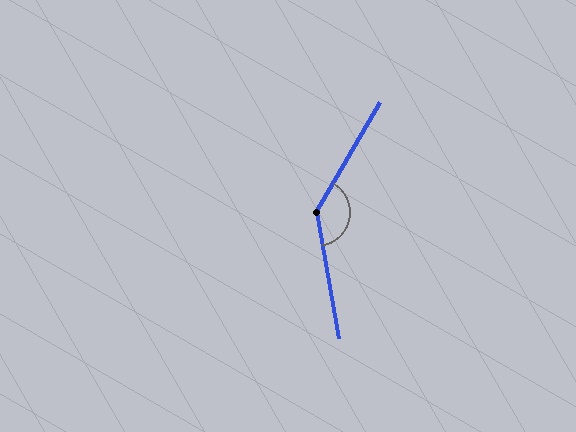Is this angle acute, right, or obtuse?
It is obtuse.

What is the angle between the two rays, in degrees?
Approximately 140 degrees.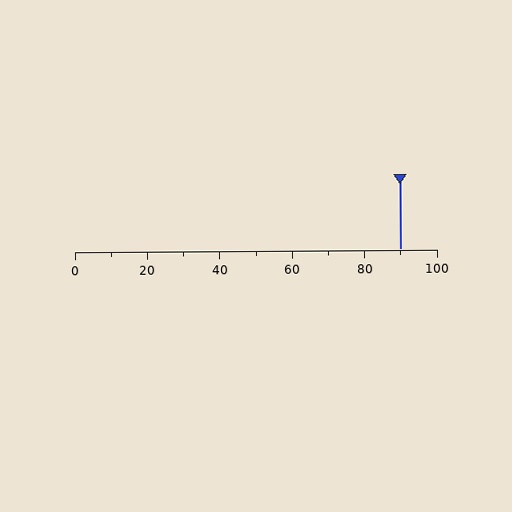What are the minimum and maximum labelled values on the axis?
The axis runs from 0 to 100.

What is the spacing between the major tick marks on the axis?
The major ticks are spaced 20 apart.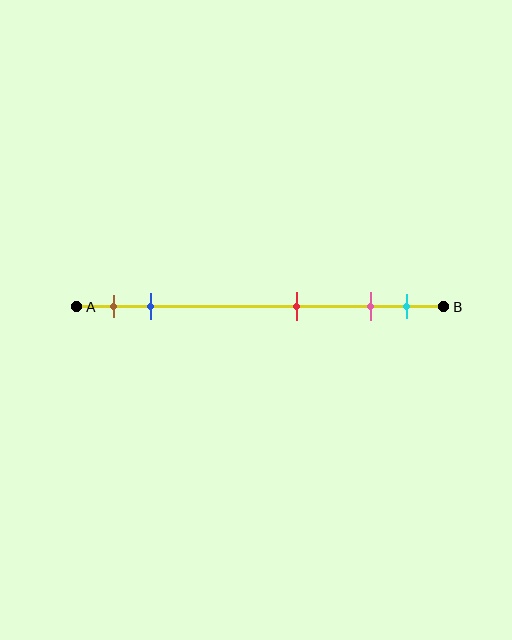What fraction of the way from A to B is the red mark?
The red mark is approximately 60% (0.6) of the way from A to B.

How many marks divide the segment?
There are 5 marks dividing the segment.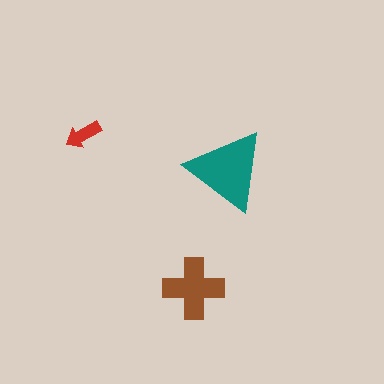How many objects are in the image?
There are 3 objects in the image.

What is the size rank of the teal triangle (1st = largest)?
1st.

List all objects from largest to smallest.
The teal triangle, the brown cross, the red arrow.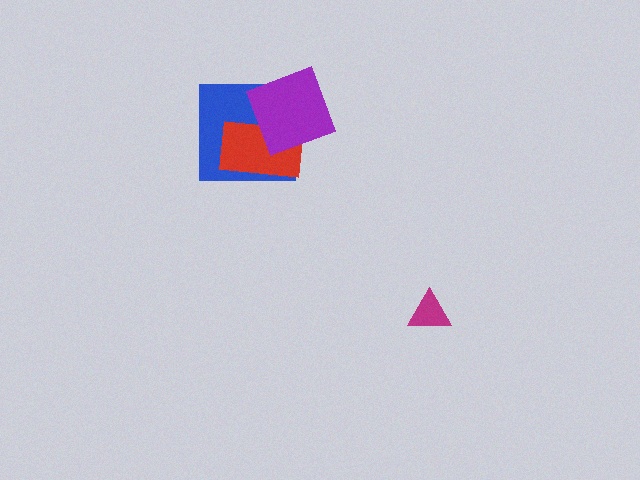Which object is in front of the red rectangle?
The purple diamond is in front of the red rectangle.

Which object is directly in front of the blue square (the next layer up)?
The red rectangle is directly in front of the blue square.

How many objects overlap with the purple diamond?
2 objects overlap with the purple diamond.